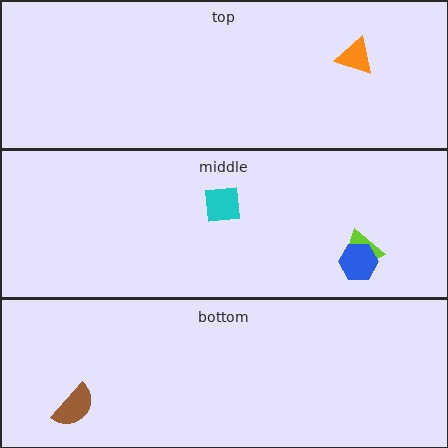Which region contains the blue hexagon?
The middle region.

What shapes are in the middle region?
The cyan square, the lime trapezoid, the blue hexagon.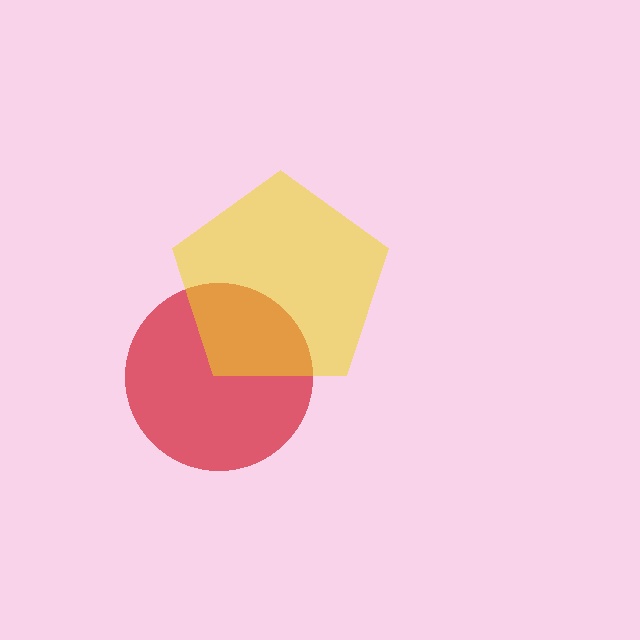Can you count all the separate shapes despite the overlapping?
Yes, there are 2 separate shapes.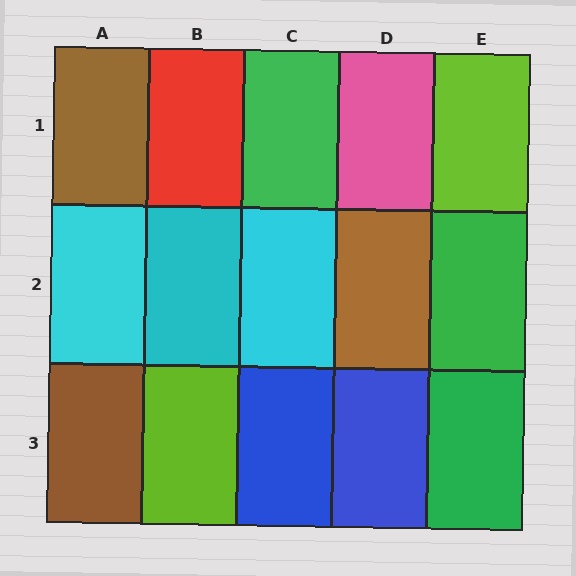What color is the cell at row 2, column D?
Brown.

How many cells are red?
1 cell is red.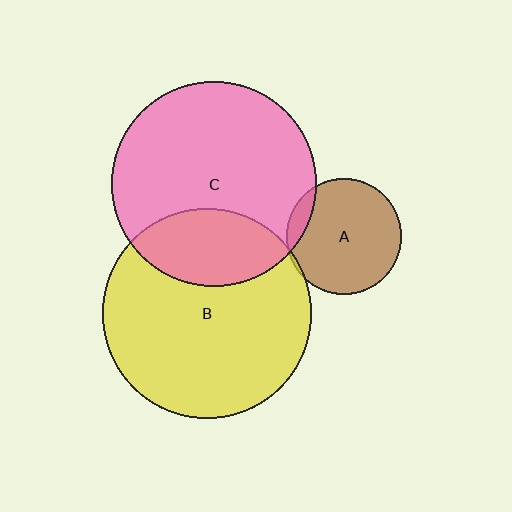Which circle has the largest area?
Circle B (yellow).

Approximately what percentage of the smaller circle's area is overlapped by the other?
Approximately 25%.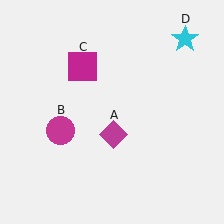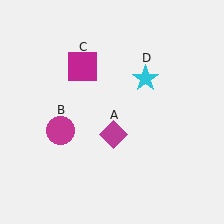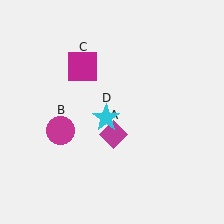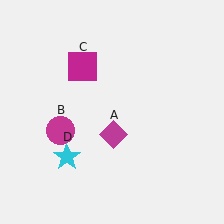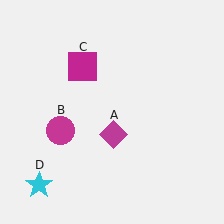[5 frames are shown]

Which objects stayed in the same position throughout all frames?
Magenta diamond (object A) and magenta circle (object B) and magenta square (object C) remained stationary.